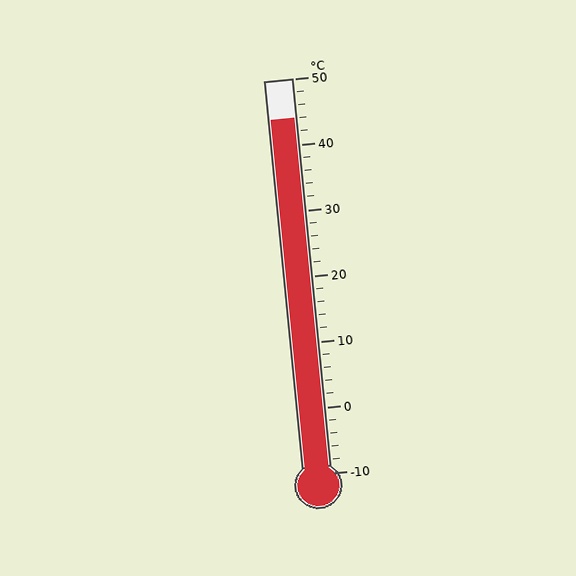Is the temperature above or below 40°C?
The temperature is above 40°C.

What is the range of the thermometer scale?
The thermometer scale ranges from -10°C to 50°C.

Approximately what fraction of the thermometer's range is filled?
The thermometer is filled to approximately 90% of its range.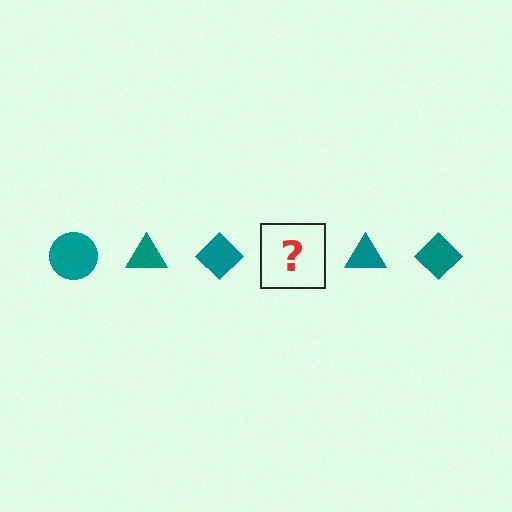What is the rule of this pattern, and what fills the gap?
The rule is that the pattern cycles through circle, triangle, diamond shapes in teal. The gap should be filled with a teal circle.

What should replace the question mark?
The question mark should be replaced with a teal circle.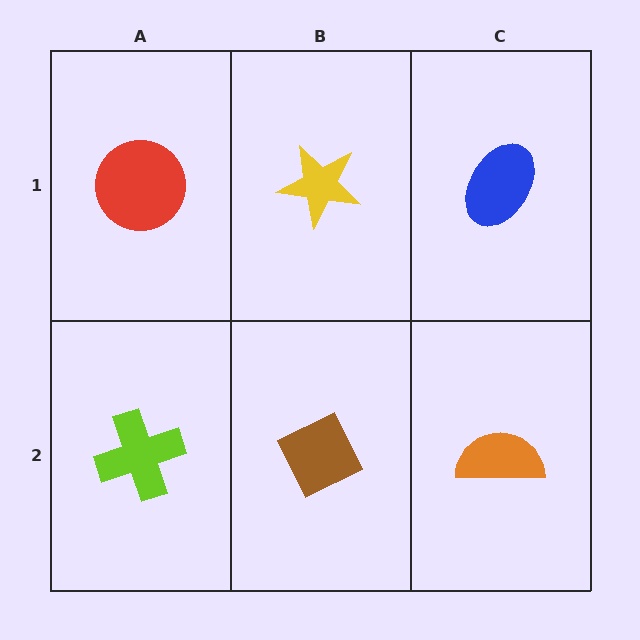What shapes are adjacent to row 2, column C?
A blue ellipse (row 1, column C), a brown diamond (row 2, column B).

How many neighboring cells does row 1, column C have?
2.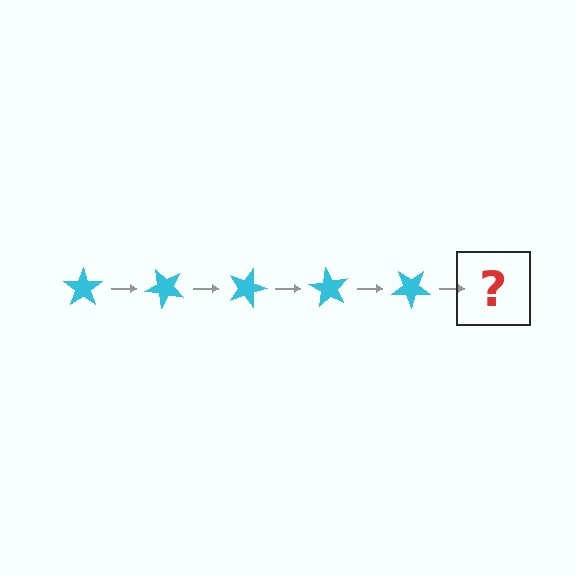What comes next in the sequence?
The next element should be a cyan star rotated 225 degrees.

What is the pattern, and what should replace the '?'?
The pattern is that the star rotates 45 degrees each step. The '?' should be a cyan star rotated 225 degrees.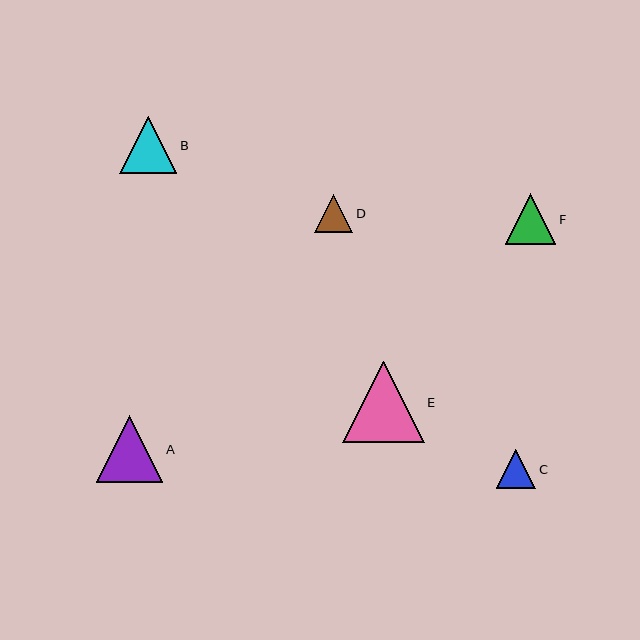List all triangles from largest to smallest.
From largest to smallest: E, A, B, F, C, D.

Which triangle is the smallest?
Triangle D is the smallest with a size of approximately 38 pixels.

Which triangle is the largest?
Triangle E is the largest with a size of approximately 81 pixels.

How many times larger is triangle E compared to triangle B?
Triangle E is approximately 1.4 times the size of triangle B.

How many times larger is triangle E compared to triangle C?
Triangle E is approximately 2.1 times the size of triangle C.